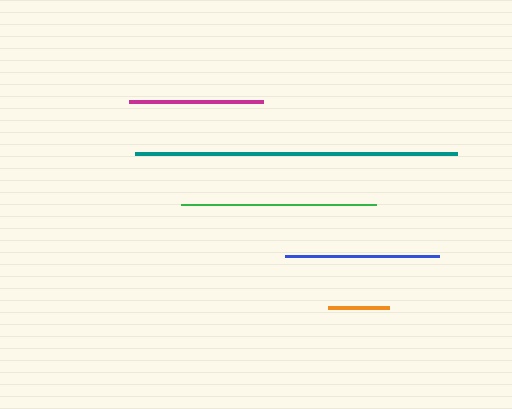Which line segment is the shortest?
The orange line is the shortest at approximately 62 pixels.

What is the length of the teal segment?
The teal segment is approximately 321 pixels long.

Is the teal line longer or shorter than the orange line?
The teal line is longer than the orange line.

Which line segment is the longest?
The teal line is the longest at approximately 321 pixels.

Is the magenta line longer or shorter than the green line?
The green line is longer than the magenta line.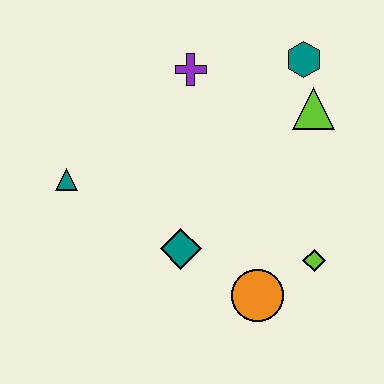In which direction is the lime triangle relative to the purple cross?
The lime triangle is to the right of the purple cross.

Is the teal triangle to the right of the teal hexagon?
No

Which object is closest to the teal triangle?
The teal diamond is closest to the teal triangle.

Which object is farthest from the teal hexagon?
The teal triangle is farthest from the teal hexagon.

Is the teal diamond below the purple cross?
Yes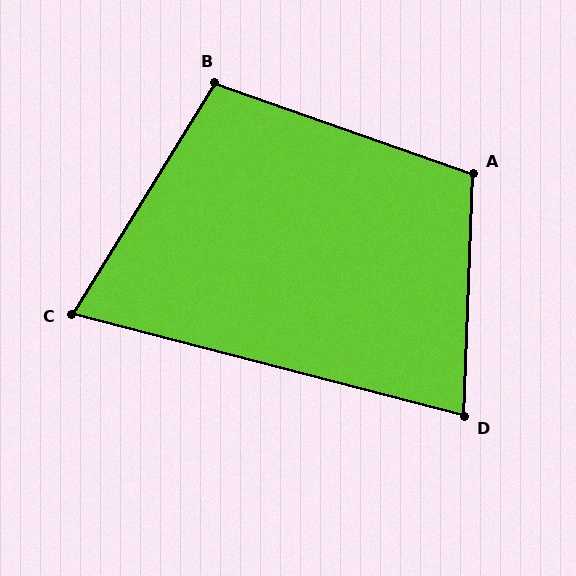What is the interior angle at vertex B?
Approximately 102 degrees (obtuse).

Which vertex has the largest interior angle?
A, at approximately 107 degrees.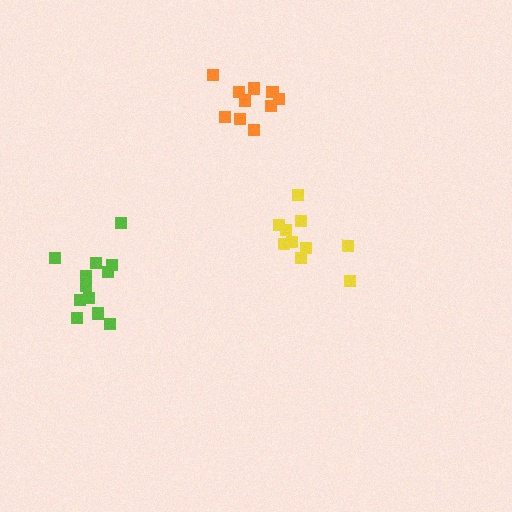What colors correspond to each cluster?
The clusters are colored: orange, yellow, lime.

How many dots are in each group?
Group 1: 10 dots, Group 2: 10 dots, Group 3: 12 dots (32 total).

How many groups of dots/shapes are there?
There are 3 groups.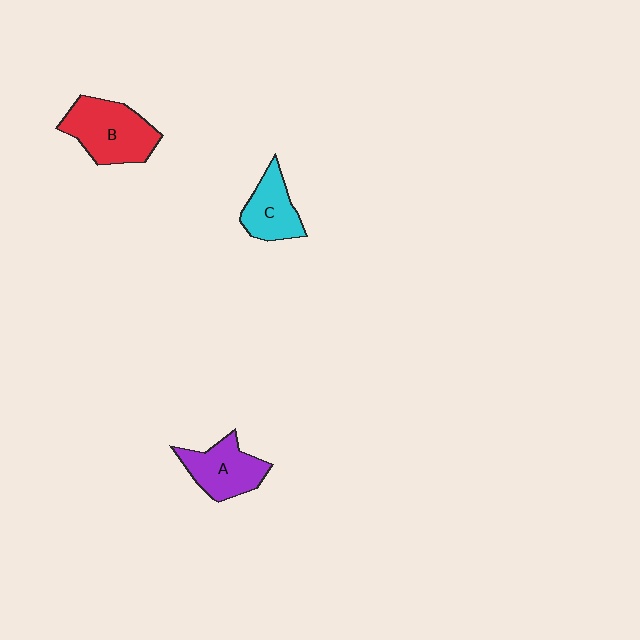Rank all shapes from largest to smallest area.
From largest to smallest: B (red), A (purple), C (cyan).